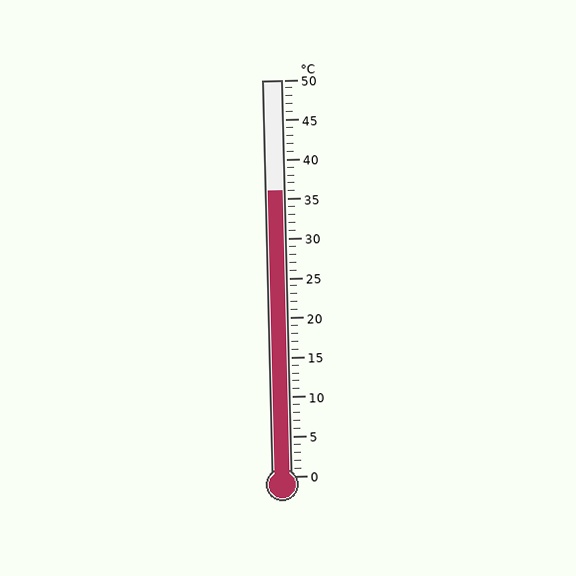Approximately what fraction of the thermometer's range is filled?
The thermometer is filled to approximately 70% of its range.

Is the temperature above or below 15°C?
The temperature is above 15°C.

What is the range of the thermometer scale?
The thermometer scale ranges from 0°C to 50°C.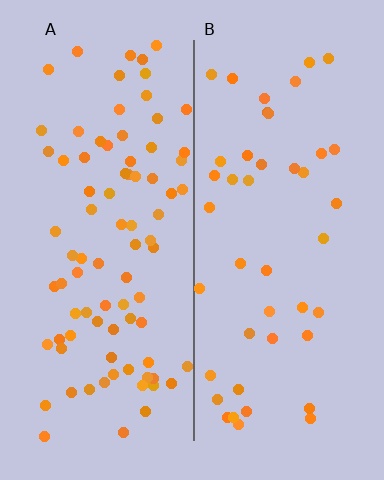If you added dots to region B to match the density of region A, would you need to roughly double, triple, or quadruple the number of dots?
Approximately double.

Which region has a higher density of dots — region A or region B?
A (the left).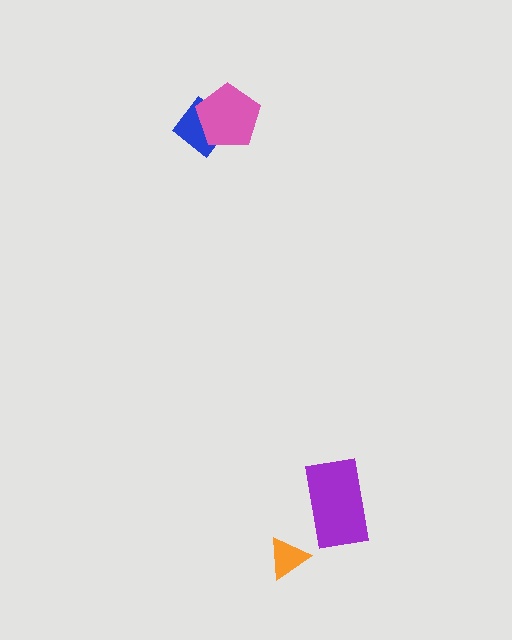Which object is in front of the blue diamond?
The pink pentagon is in front of the blue diamond.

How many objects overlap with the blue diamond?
1 object overlaps with the blue diamond.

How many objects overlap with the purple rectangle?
0 objects overlap with the purple rectangle.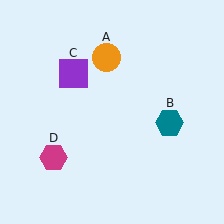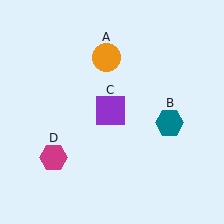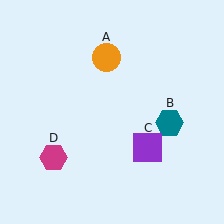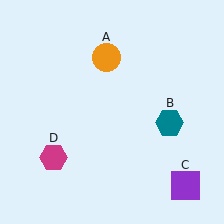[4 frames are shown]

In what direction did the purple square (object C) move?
The purple square (object C) moved down and to the right.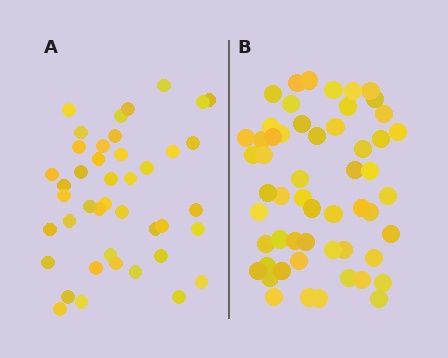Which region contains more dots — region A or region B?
Region B (the right region) has more dots.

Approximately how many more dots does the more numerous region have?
Region B has approximately 15 more dots than region A.